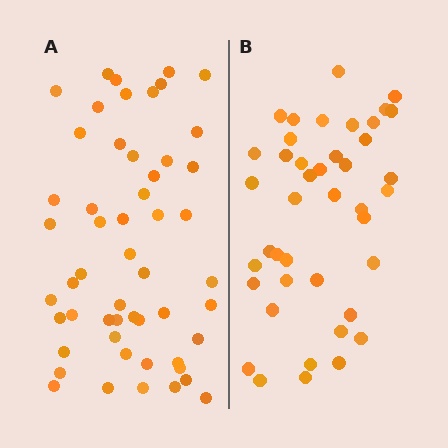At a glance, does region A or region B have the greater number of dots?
Region A (the left region) has more dots.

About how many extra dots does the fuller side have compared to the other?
Region A has roughly 12 or so more dots than region B.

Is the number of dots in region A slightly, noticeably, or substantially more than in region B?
Region A has noticeably more, but not dramatically so. The ratio is roughly 1.3 to 1.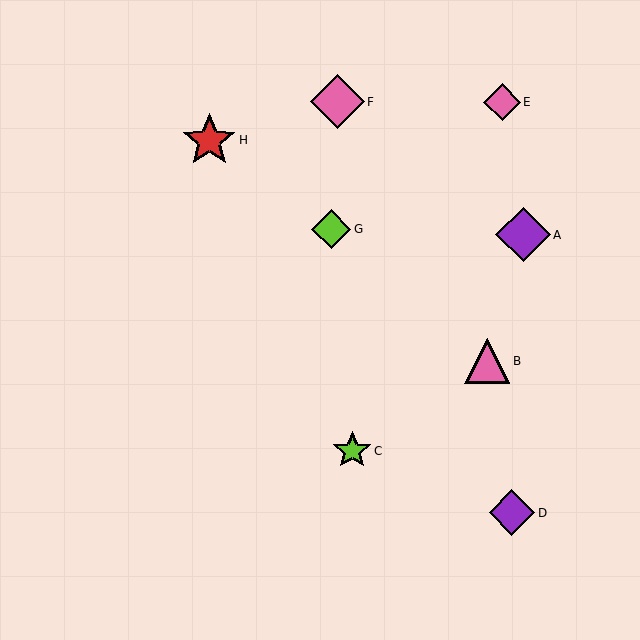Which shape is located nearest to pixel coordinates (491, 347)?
The pink triangle (labeled B) at (487, 361) is nearest to that location.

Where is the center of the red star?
The center of the red star is at (209, 140).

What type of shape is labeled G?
Shape G is a lime diamond.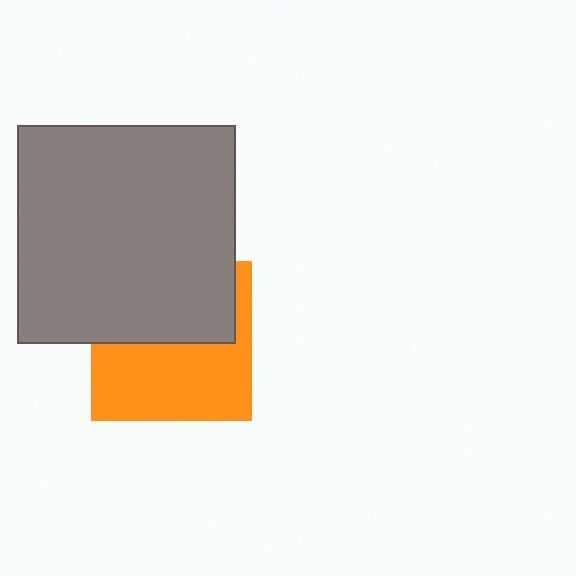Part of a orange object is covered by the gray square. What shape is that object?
It is a square.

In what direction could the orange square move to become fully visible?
The orange square could move down. That would shift it out from behind the gray square entirely.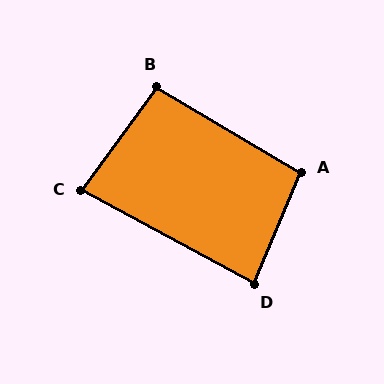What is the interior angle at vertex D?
Approximately 84 degrees (acute).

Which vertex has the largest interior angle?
A, at approximately 98 degrees.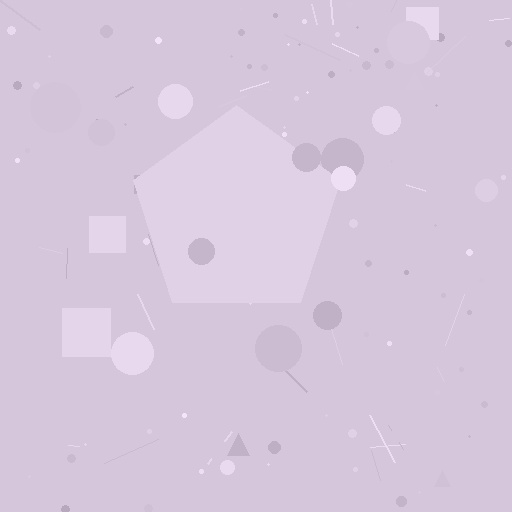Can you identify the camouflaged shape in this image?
The camouflaged shape is a pentagon.